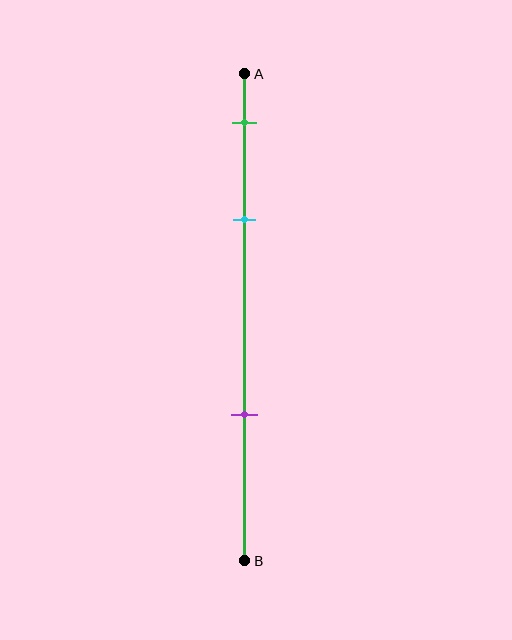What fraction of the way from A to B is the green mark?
The green mark is approximately 10% (0.1) of the way from A to B.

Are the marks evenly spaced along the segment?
No, the marks are not evenly spaced.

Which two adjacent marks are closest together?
The green and cyan marks are the closest adjacent pair.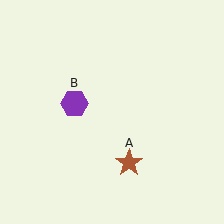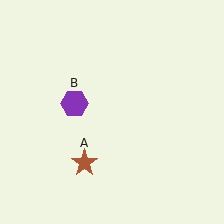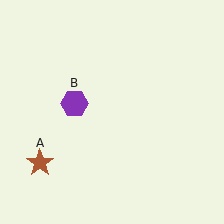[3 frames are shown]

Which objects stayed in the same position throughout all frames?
Purple hexagon (object B) remained stationary.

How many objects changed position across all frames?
1 object changed position: brown star (object A).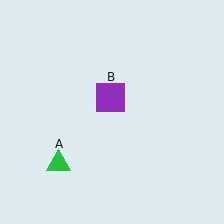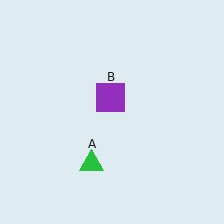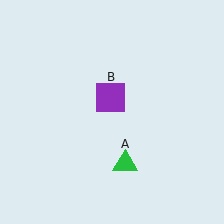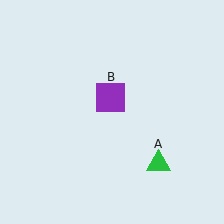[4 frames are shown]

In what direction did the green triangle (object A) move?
The green triangle (object A) moved right.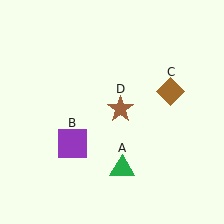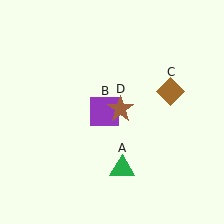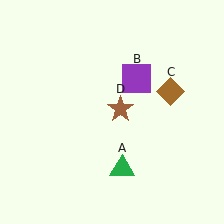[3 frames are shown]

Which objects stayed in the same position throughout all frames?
Green triangle (object A) and brown diamond (object C) and brown star (object D) remained stationary.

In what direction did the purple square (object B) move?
The purple square (object B) moved up and to the right.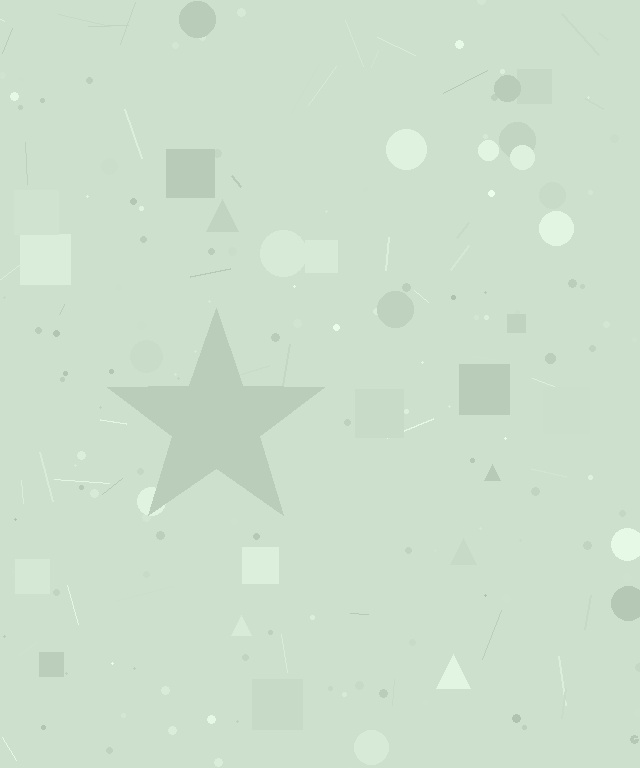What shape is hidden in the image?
A star is hidden in the image.